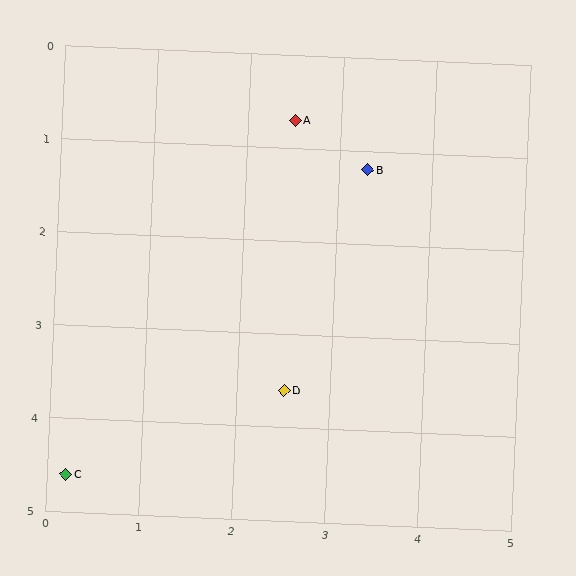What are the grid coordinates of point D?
Point D is at approximately (2.5, 3.6).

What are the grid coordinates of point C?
Point C is at approximately (0.2, 4.6).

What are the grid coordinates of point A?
Point A is at approximately (2.5, 0.7).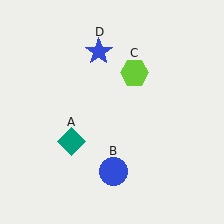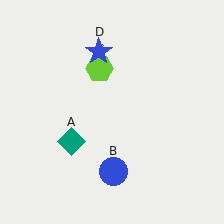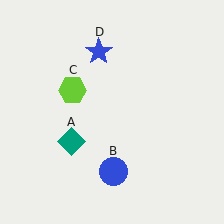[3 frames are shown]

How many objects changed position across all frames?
1 object changed position: lime hexagon (object C).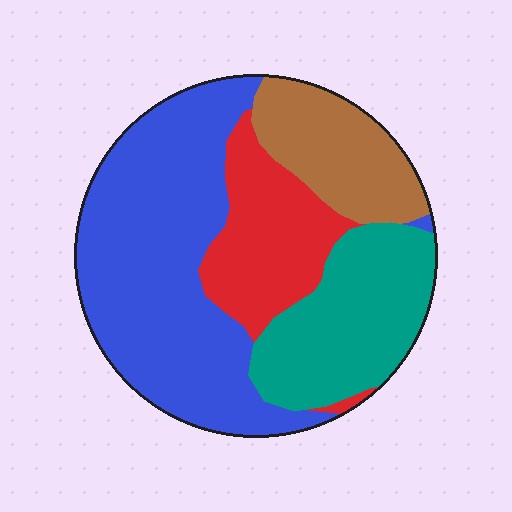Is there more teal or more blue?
Blue.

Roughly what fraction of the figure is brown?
Brown covers 16% of the figure.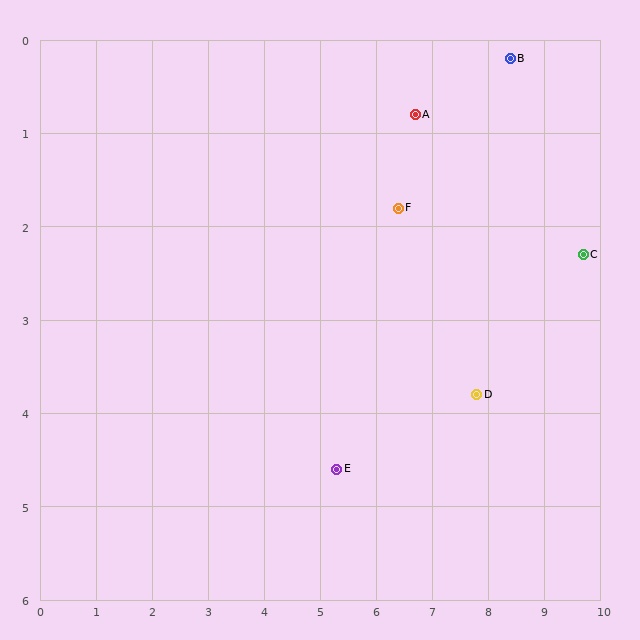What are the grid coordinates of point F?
Point F is at approximately (6.4, 1.8).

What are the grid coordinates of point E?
Point E is at approximately (5.3, 4.6).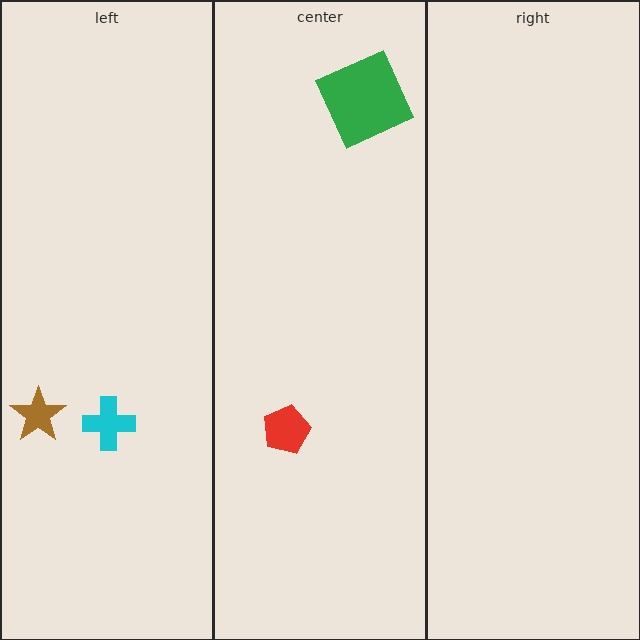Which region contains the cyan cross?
The left region.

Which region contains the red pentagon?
The center region.